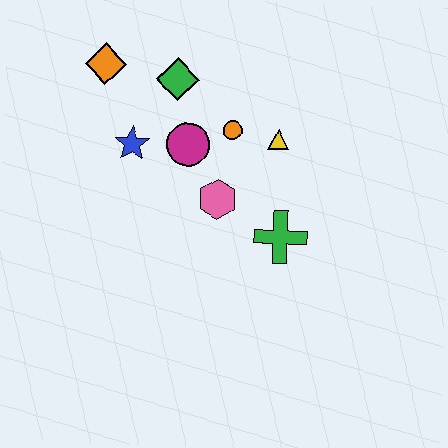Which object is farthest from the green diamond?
The green cross is farthest from the green diamond.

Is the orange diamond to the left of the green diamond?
Yes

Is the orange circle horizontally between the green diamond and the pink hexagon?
No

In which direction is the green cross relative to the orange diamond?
The green cross is to the right of the orange diamond.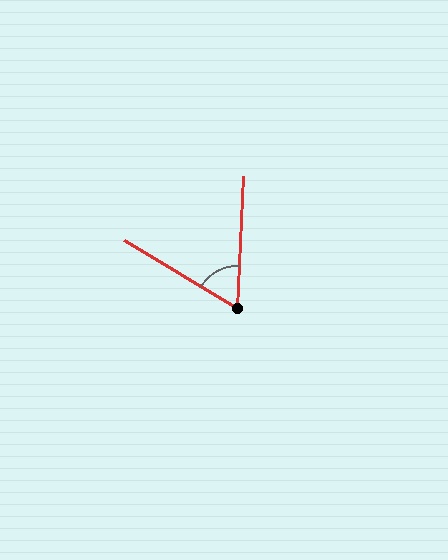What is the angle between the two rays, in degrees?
Approximately 62 degrees.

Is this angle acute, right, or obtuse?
It is acute.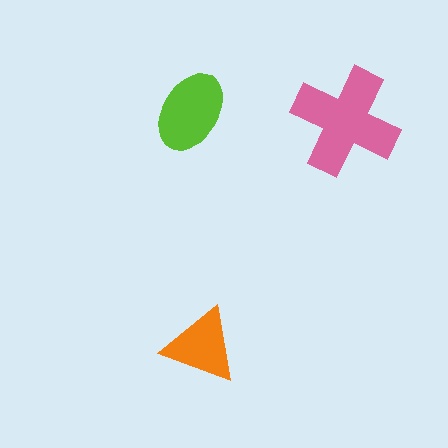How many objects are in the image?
There are 3 objects in the image.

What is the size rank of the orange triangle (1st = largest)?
3rd.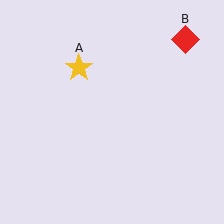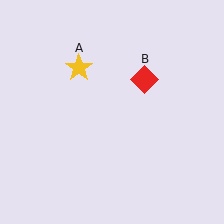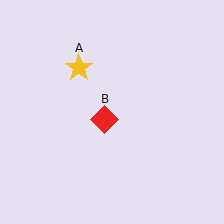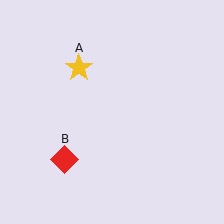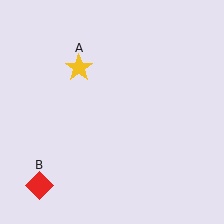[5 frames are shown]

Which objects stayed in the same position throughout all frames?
Yellow star (object A) remained stationary.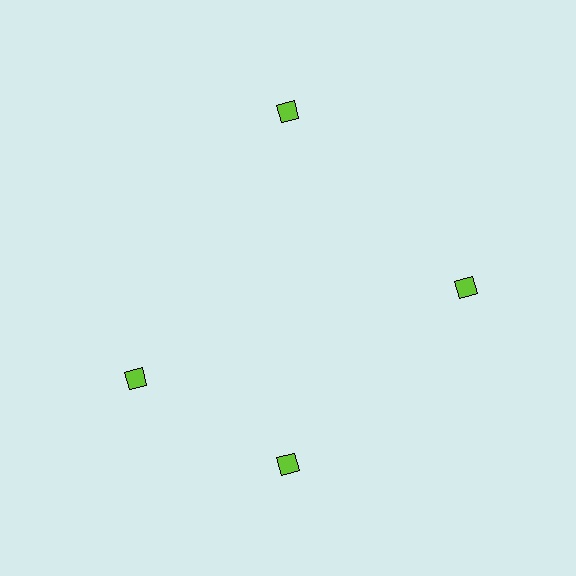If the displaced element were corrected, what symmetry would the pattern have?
It would have 4-fold rotational symmetry — the pattern would map onto itself every 90 degrees.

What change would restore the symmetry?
The symmetry would be restored by rotating it back into even spacing with its neighbors so that all 4 diamonds sit at equal angles and equal distance from the center.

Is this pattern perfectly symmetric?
No. The 4 lime diamonds are arranged in a ring, but one element near the 9 o'clock position is rotated out of alignment along the ring, breaking the 4-fold rotational symmetry.